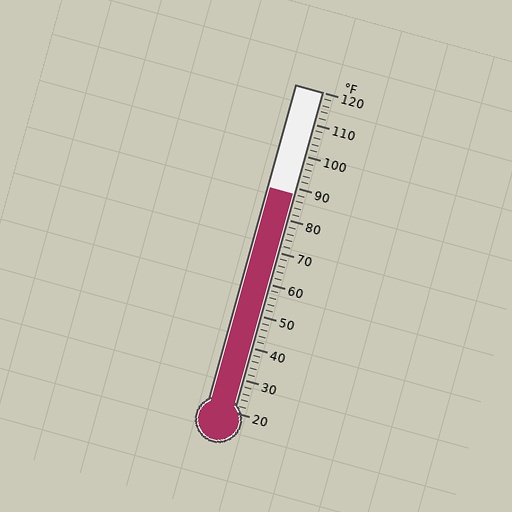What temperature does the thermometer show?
The thermometer shows approximately 88°F.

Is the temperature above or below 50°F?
The temperature is above 50°F.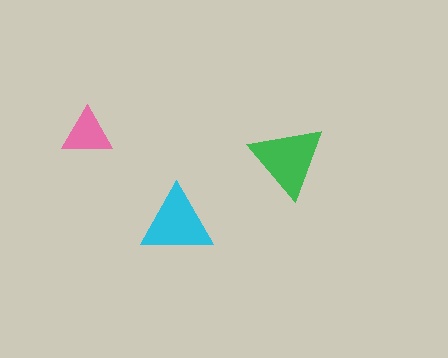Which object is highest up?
The pink triangle is topmost.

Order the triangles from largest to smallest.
the green one, the cyan one, the pink one.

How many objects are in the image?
There are 3 objects in the image.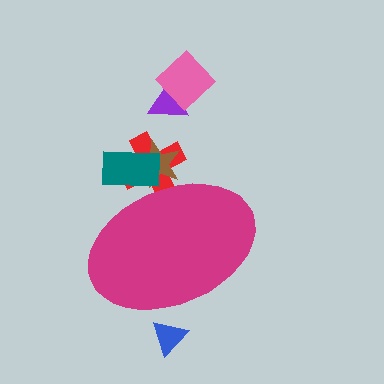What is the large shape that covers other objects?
A magenta ellipse.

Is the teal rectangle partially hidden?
Yes, the teal rectangle is partially hidden behind the magenta ellipse.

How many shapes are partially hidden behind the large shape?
4 shapes are partially hidden.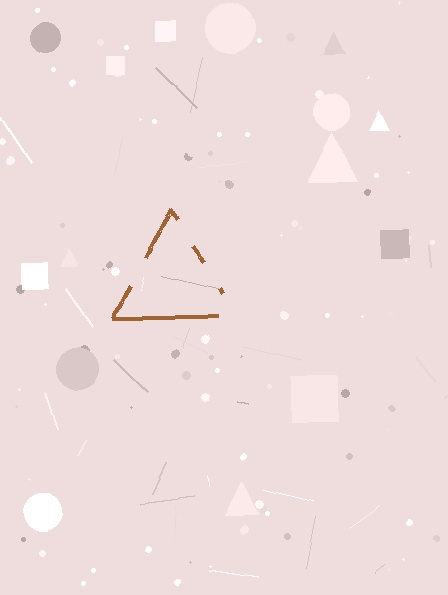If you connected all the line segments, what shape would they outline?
They would outline a triangle.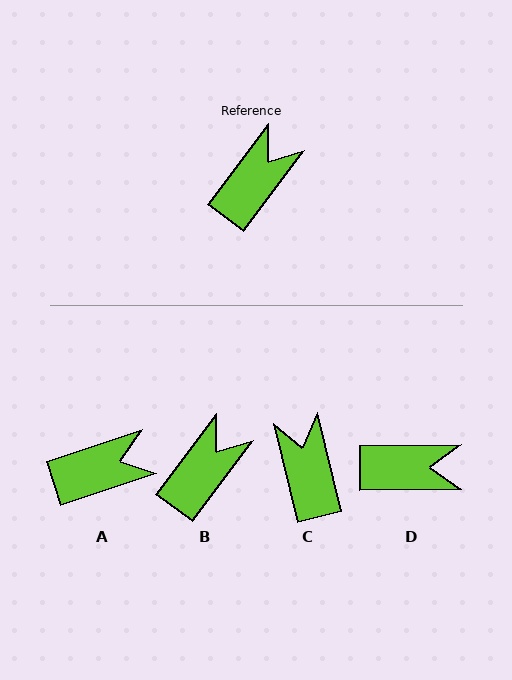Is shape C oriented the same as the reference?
No, it is off by about 51 degrees.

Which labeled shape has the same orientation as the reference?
B.